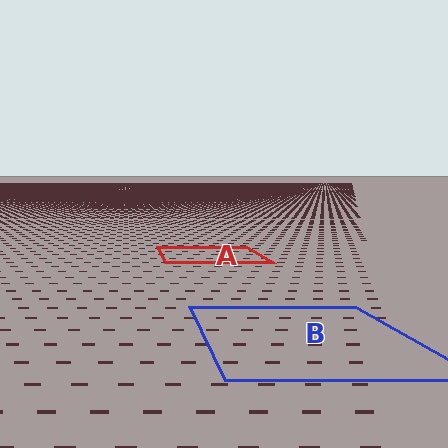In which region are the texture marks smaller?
The texture marks are smaller in region A, because it is farther away.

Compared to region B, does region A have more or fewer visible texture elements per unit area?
Region A has more texture elements per unit area — they are packed more densely because it is farther away.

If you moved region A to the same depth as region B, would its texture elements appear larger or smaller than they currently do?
They would appear larger. At a closer depth, the same texture elements are projected at a bigger on-screen size.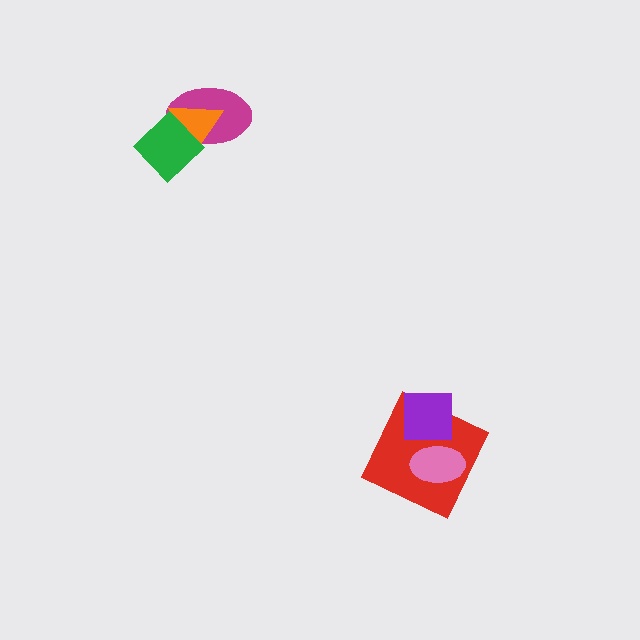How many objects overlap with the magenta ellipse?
2 objects overlap with the magenta ellipse.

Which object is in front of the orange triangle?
The green diamond is in front of the orange triangle.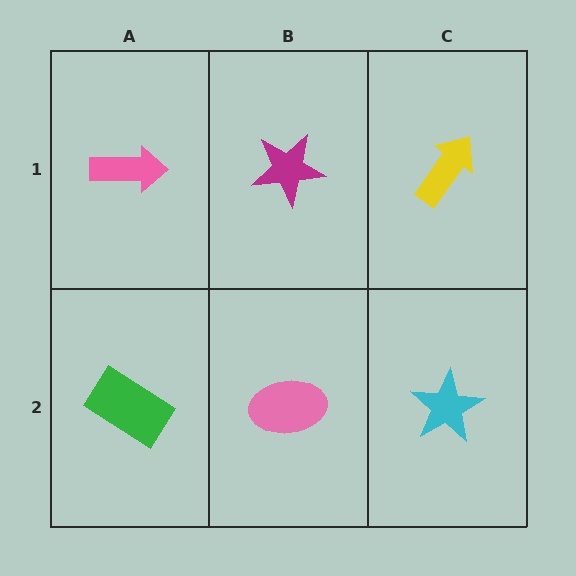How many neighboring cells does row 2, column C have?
2.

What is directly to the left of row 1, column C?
A magenta star.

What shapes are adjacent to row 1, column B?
A pink ellipse (row 2, column B), a pink arrow (row 1, column A), a yellow arrow (row 1, column C).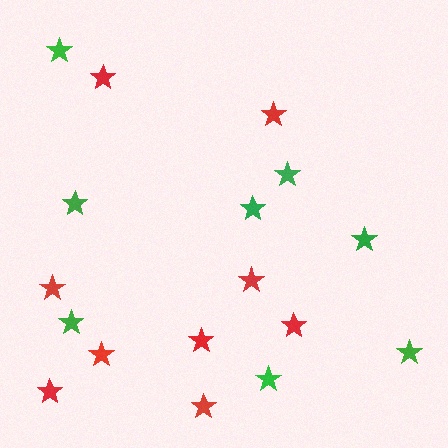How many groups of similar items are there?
There are 2 groups: one group of red stars (9) and one group of green stars (8).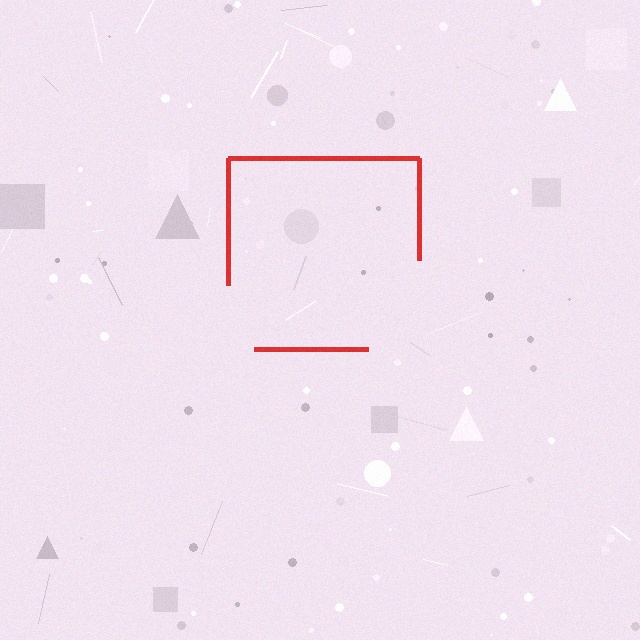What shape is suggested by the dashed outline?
The dashed outline suggests a square.